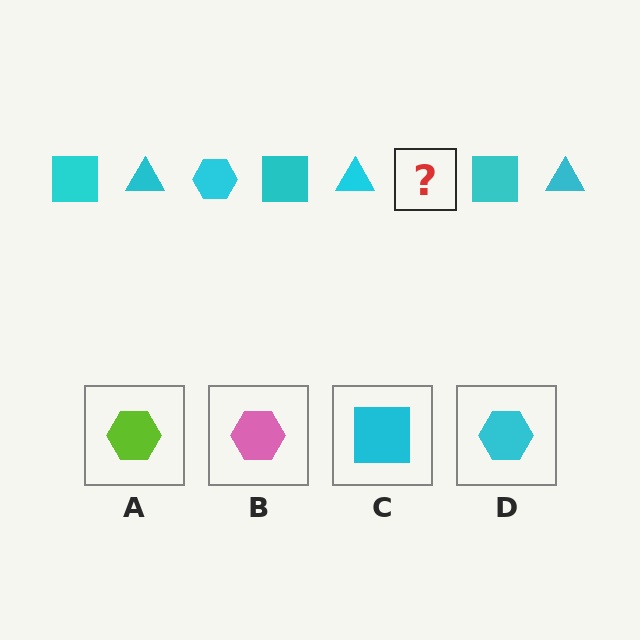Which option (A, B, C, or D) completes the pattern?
D.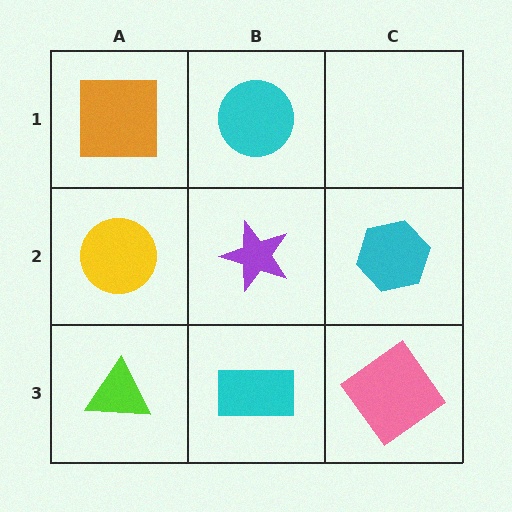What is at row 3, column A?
A lime triangle.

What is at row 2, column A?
A yellow circle.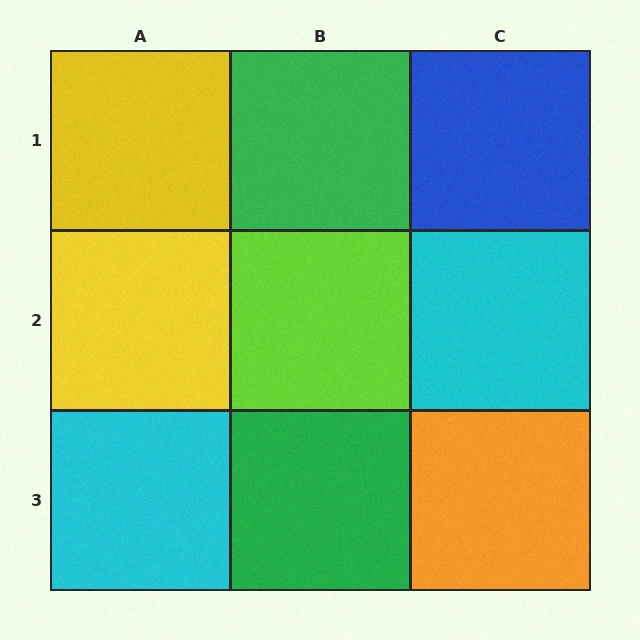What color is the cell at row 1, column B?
Green.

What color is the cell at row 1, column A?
Yellow.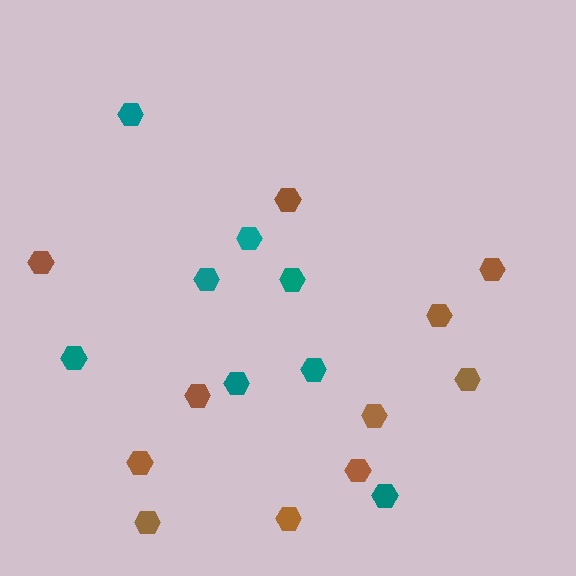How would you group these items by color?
There are 2 groups: one group of brown hexagons (11) and one group of teal hexagons (8).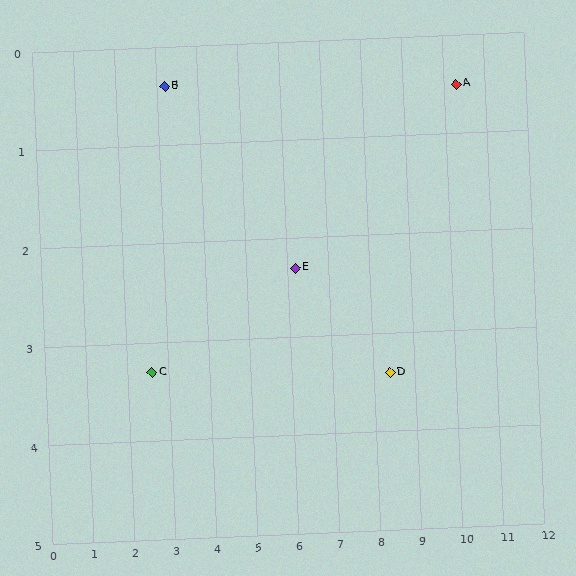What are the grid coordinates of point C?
Point C is at approximately (2.6, 3.3).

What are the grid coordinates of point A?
Point A is at approximately (10.3, 0.5).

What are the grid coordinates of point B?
Point B is at approximately (3.2, 0.4).